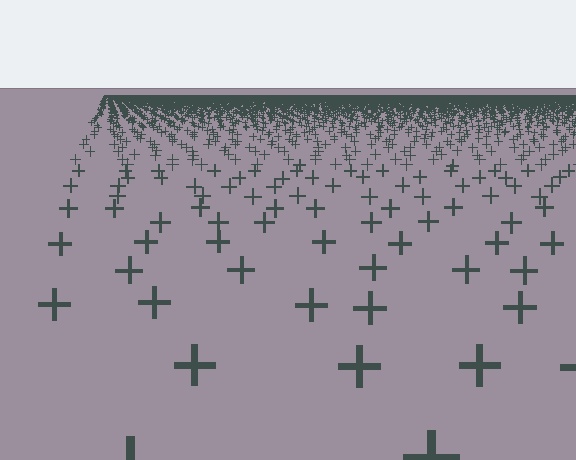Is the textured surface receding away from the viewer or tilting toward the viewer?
The surface is receding away from the viewer. Texture elements get smaller and denser toward the top.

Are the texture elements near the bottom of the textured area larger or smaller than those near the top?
Larger. Near the bottom, elements are closer to the viewer and appear at a bigger on-screen size.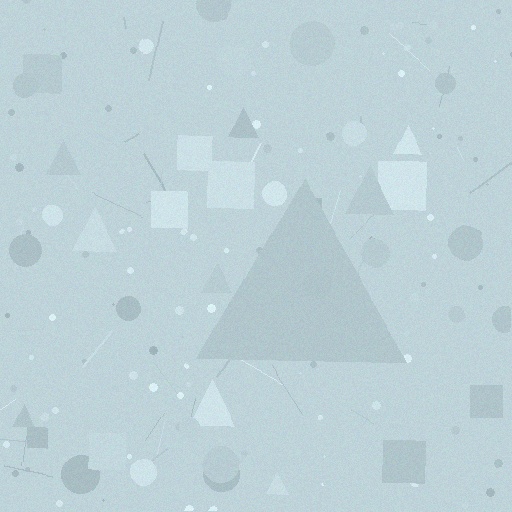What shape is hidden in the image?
A triangle is hidden in the image.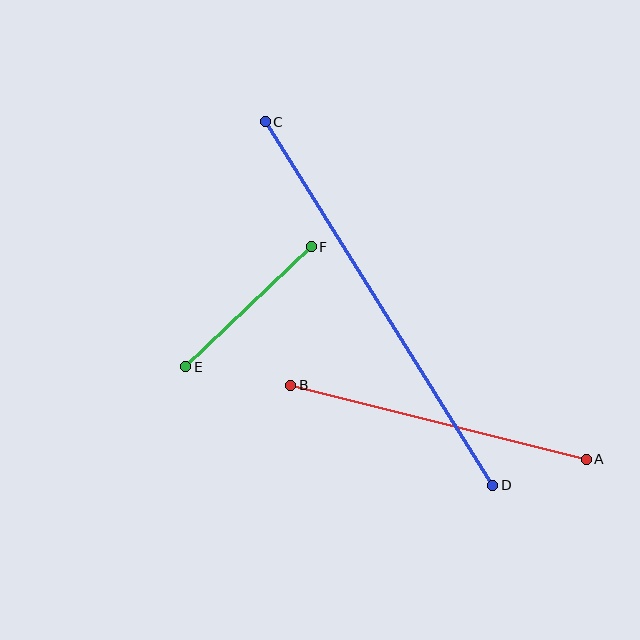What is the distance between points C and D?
The distance is approximately 429 pixels.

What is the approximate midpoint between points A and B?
The midpoint is at approximately (438, 422) pixels.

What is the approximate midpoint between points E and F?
The midpoint is at approximately (249, 307) pixels.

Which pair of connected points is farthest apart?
Points C and D are farthest apart.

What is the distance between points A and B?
The distance is approximately 305 pixels.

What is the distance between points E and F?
The distance is approximately 174 pixels.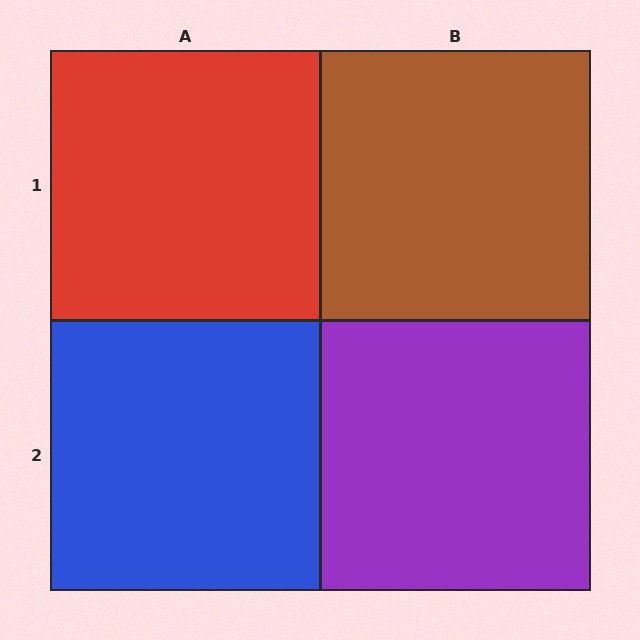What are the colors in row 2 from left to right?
Blue, purple.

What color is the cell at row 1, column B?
Brown.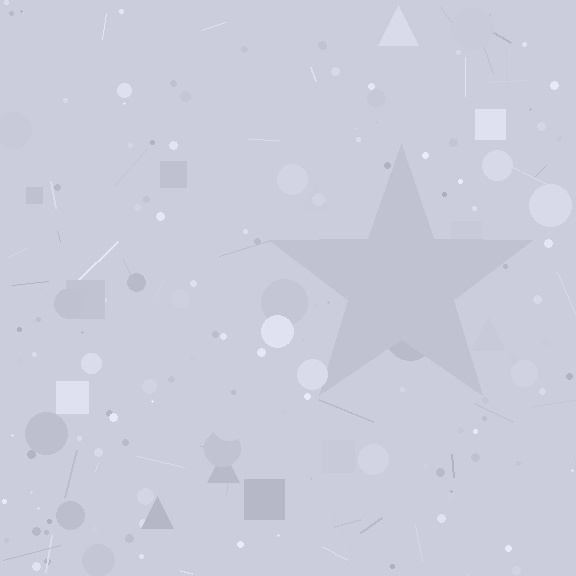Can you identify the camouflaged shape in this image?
The camouflaged shape is a star.